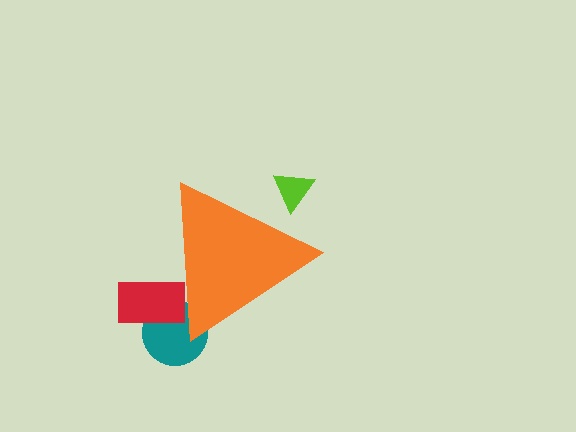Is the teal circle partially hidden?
Yes, the teal circle is partially hidden behind the orange triangle.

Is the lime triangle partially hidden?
Yes, the lime triangle is partially hidden behind the orange triangle.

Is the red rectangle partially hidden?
Yes, the red rectangle is partially hidden behind the orange triangle.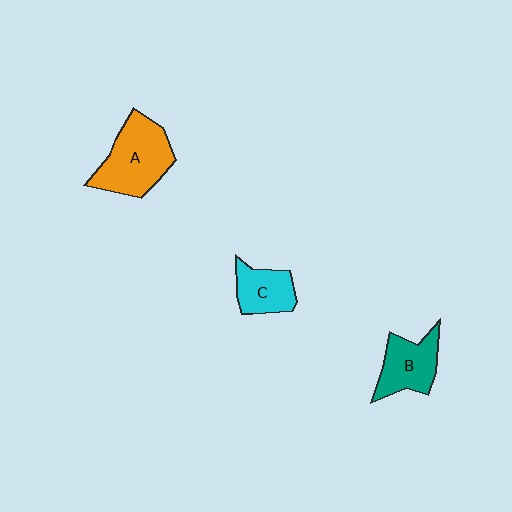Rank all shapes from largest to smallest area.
From largest to smallest: A (orange), B (teal), C (cyan).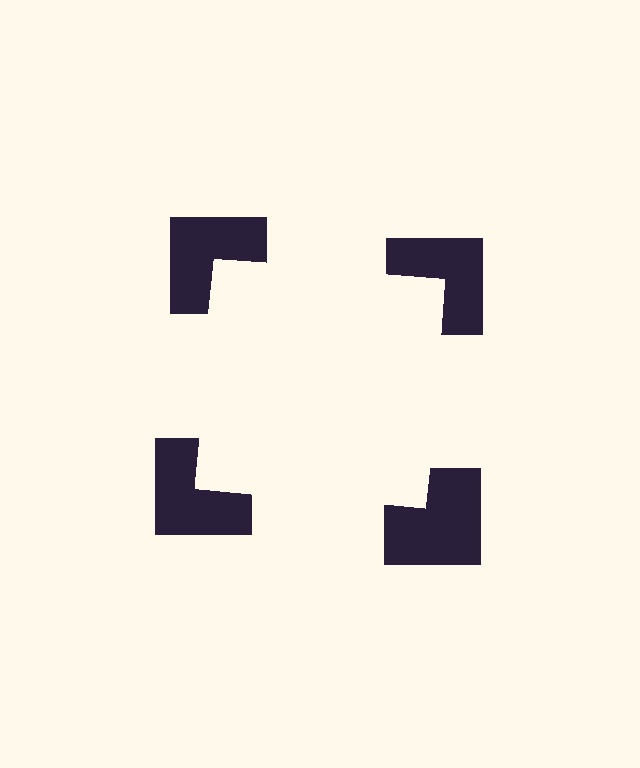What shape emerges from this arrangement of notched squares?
An illusory square — its edges are inferred from the aligned wedge cuts in the notched squares, not physically drawn.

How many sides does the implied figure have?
4 sides.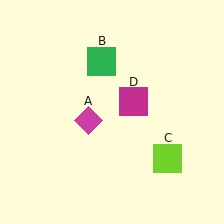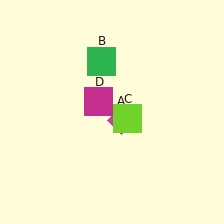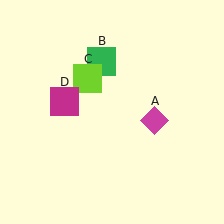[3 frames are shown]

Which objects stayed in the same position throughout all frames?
Green square (object B) remained stationary.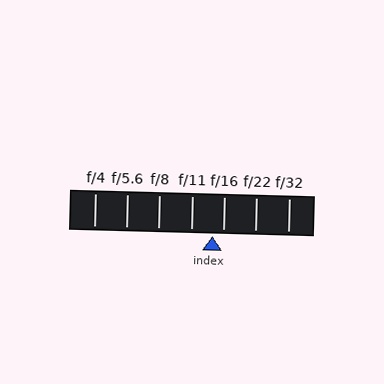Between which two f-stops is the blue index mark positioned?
The index mark is between f/11 and f/16.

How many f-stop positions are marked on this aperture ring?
There are 7 f-stop positions marked.